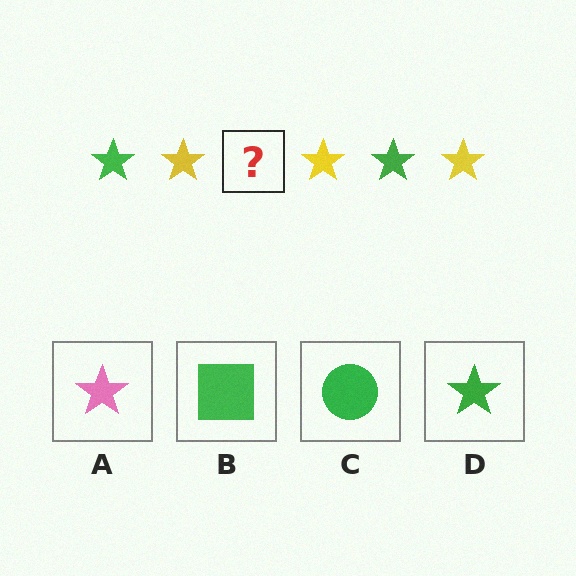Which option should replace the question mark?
Option D.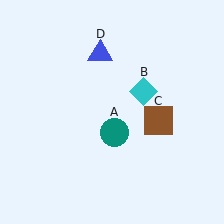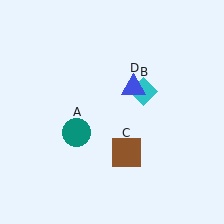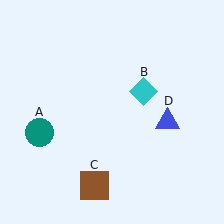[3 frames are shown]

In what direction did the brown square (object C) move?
The brown square (object C) moved down and to the left.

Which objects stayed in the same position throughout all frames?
Cyan diamond (object B) remained stationary.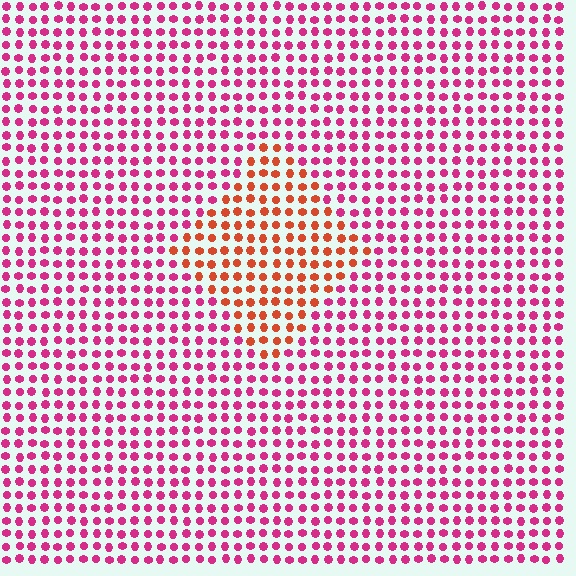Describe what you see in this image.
The image is filled with small magenta elements in a uniform arrangement. A diamond-shaped region is visible where the elements are tinted to a slightly different hue, forming a subtle color boundary.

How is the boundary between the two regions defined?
The boundary is defined purely by a slight shift in hue (about 43 degrees). Spacing, size, and orientation are identical on both sides.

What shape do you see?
I see a diamond.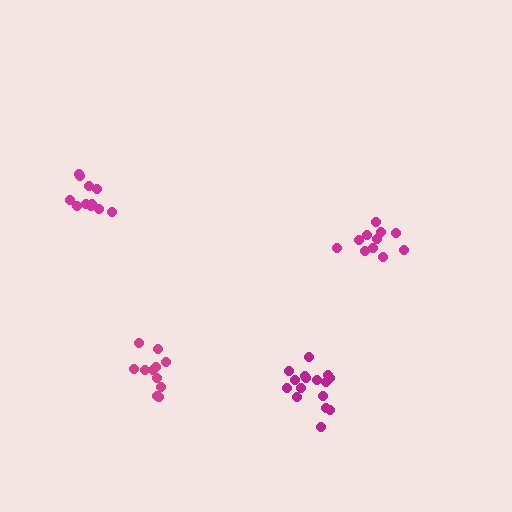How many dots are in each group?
Group 1: 11 dots, Group 2: 11 dots, Group 3: 16 dots, Group 4: 11 dots (49 total).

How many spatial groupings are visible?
There are 4 spatial groupings.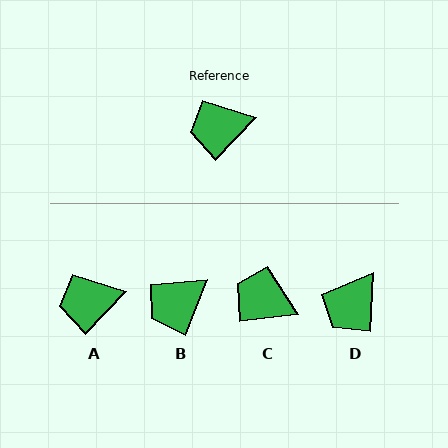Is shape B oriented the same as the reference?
No, it is off by about 22 degrees.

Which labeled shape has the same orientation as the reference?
A.